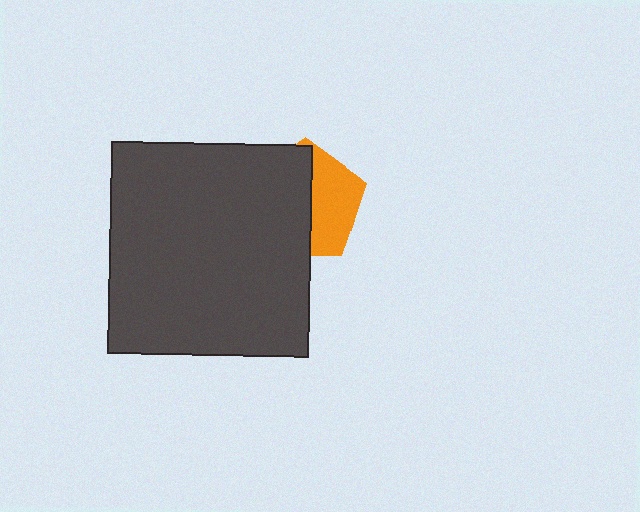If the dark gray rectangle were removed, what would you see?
You would see the complete orange pentagon.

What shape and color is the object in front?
The object in front is a dark gray rectangle.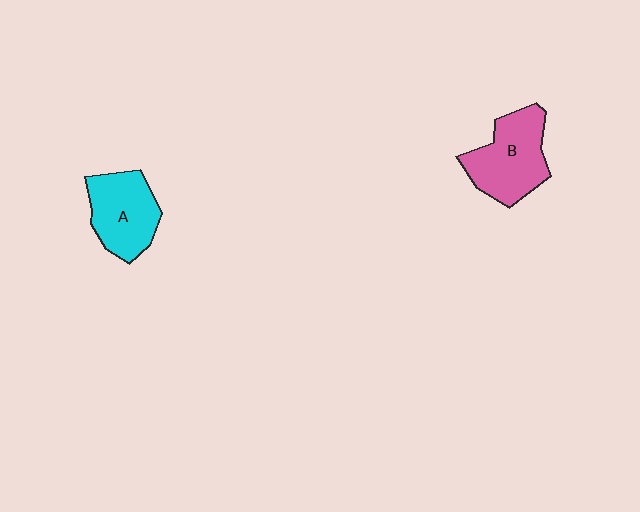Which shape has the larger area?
Shape B (pink).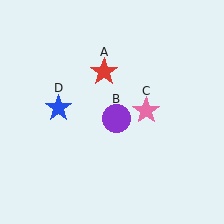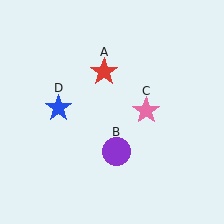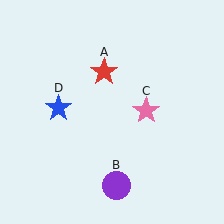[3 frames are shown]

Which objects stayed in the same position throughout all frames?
Red star (object A) and pink star (object C) and blue star (object D) remained stationary.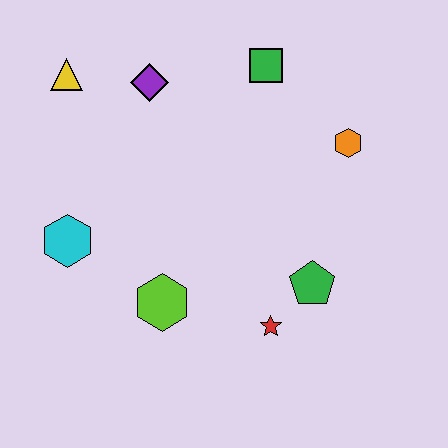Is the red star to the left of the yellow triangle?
No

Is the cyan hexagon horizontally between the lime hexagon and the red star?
No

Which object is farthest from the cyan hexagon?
The orange hexagon is farthest from the cyan hexagon.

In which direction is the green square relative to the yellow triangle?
The green square is to the right of the yellow triangle.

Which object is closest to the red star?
The green pentagon is closest to the red star.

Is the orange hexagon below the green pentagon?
No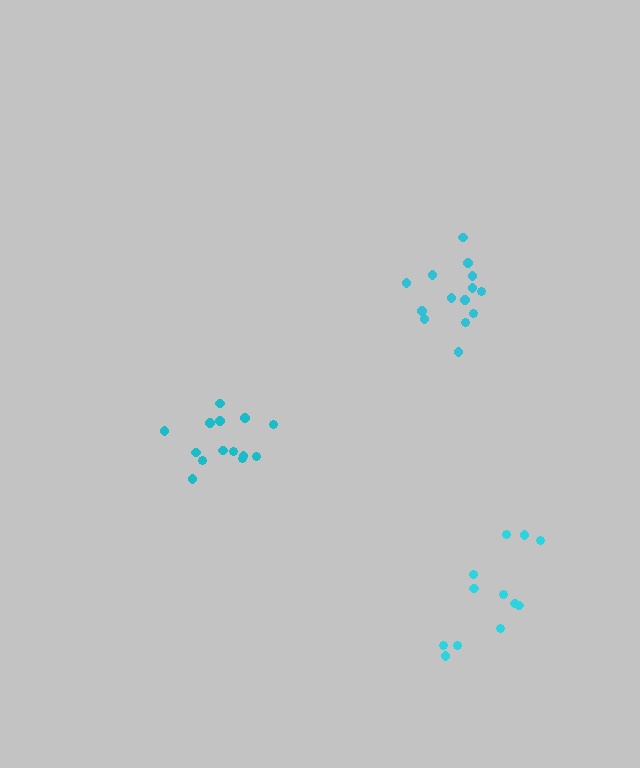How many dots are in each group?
Group 1: 14 dots, Group 2: 12 dots, Group 3: 14 dots (40 total).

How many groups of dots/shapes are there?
There are 3 groups.